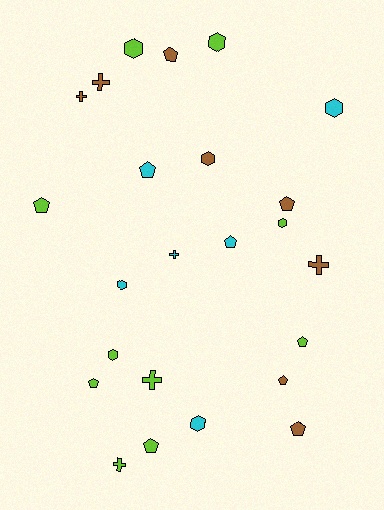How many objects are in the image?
There are 24 objects.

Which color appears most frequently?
Lime, with 10 objects.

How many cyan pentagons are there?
There are 2 cyan pentagons.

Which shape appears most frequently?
Pentagon, with 10 objects.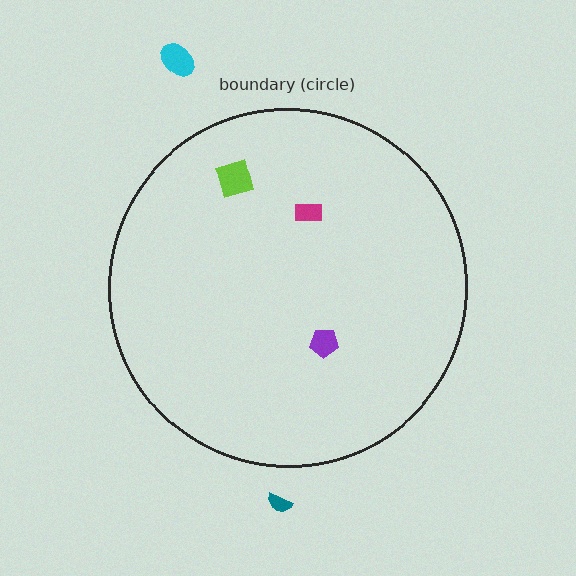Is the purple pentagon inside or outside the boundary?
Inside.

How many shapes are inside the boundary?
3 inside, 2 outside.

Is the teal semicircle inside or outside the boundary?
Outside.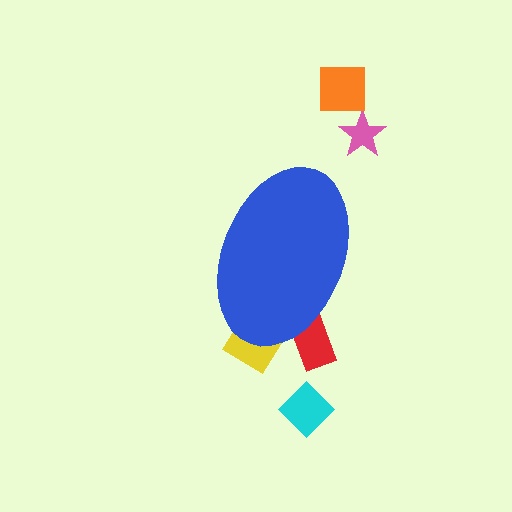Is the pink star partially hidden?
No, the pink star is fully visible.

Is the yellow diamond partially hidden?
Yes, the yellow diamond is partially hidden behind the blue ellipse.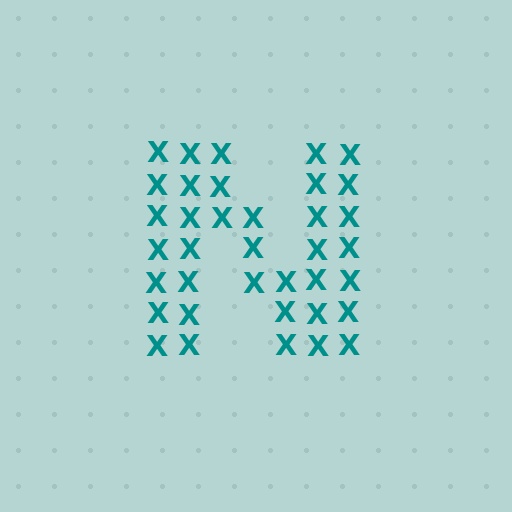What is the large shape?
The large shape is the letter N.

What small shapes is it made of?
It is made of small letter X's.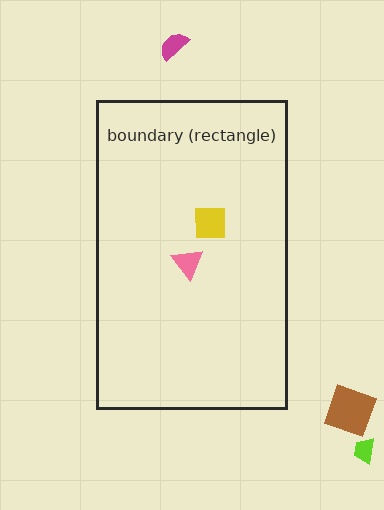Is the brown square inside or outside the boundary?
Outside.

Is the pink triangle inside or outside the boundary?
Inside.